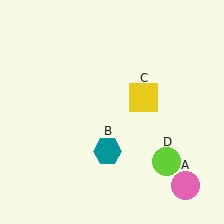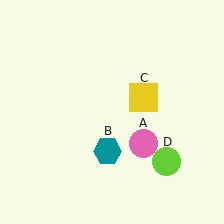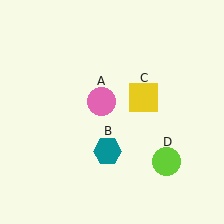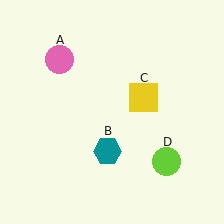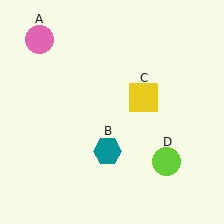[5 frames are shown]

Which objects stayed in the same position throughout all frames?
Teal hexagon (object B) and yellow square (object C) and lime circle (object D) remained stationary.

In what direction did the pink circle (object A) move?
The pink circle (object A) moved up and to the left.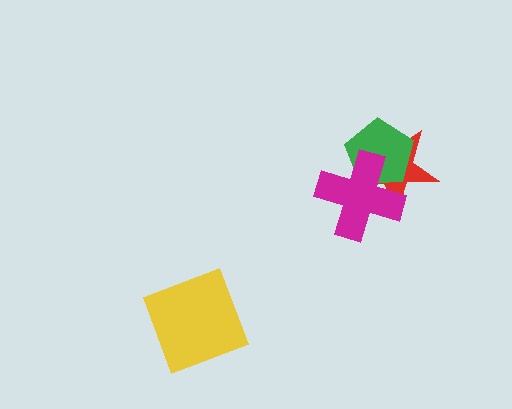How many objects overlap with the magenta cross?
2 objects overlap with the magenta cross.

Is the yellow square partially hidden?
No, no other shape covers it.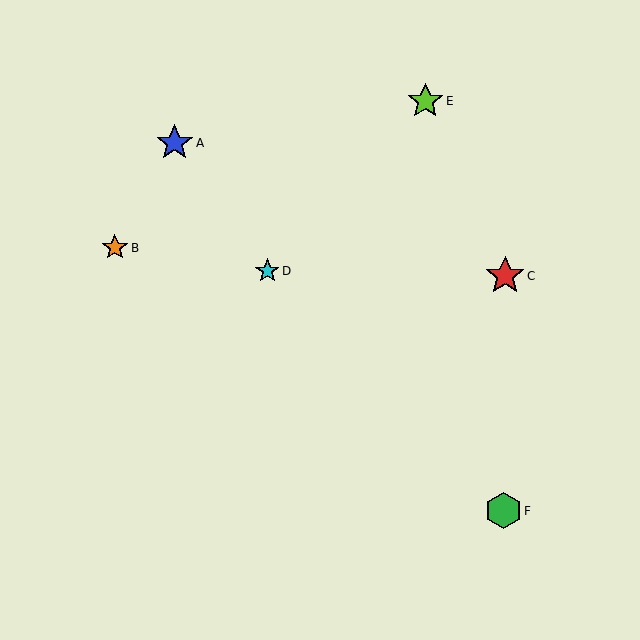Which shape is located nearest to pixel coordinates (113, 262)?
The orange star (labeled B) at (115, 248) is nearest to that location.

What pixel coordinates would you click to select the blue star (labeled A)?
Click at (175, 143) to select the blue star A.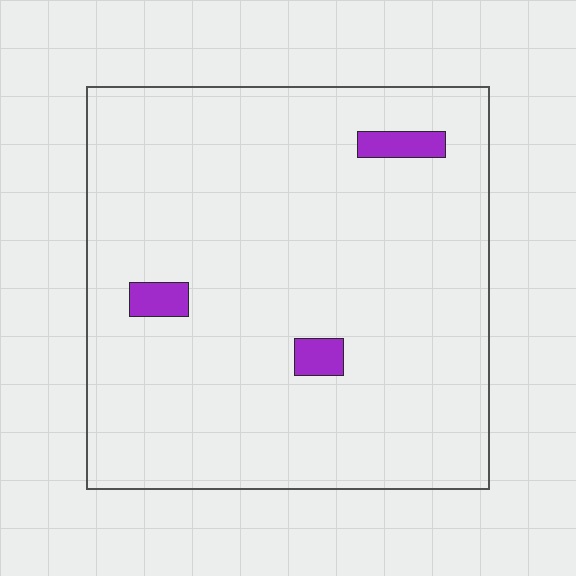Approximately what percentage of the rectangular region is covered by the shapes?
Approximately 5%.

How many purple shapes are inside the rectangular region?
3.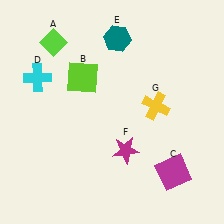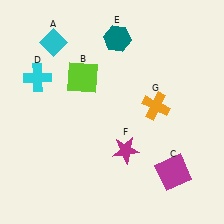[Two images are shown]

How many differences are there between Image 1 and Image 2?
There are 2 differences between the two images.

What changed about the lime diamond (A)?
In Image 1, A is lime. In Image 2, it changed to cyan.